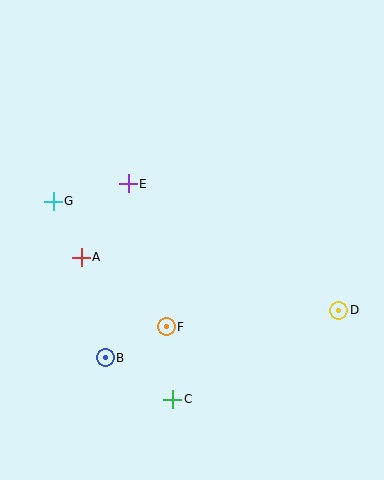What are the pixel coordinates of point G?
Point G is at (53, 201).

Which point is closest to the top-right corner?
Point D is closest to the top-right corner.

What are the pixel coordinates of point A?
Point A is at (81, 257).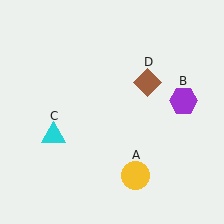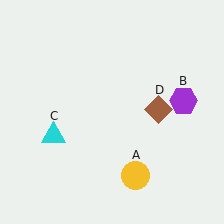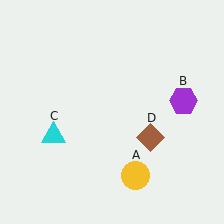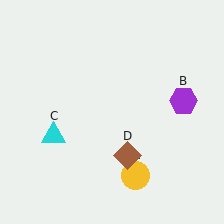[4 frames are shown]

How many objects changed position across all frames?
1 object changed position: brown diamond (object D).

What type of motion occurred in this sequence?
The brown diamond (object D) rotated clockwise around the center of the scene.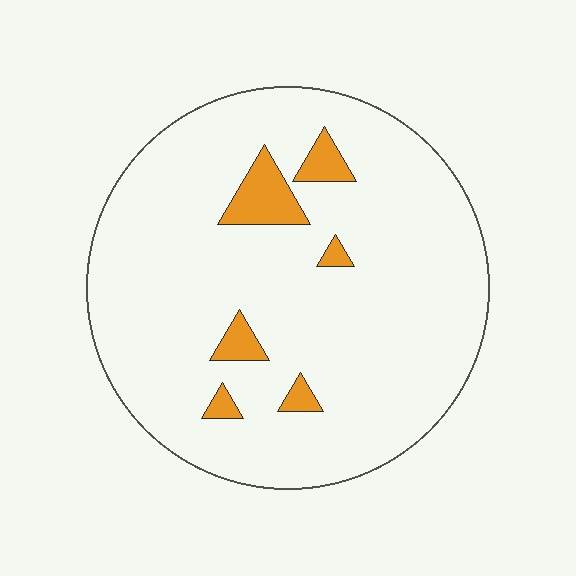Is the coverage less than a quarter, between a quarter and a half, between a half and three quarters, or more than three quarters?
Less than a quarter.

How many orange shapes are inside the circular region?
6.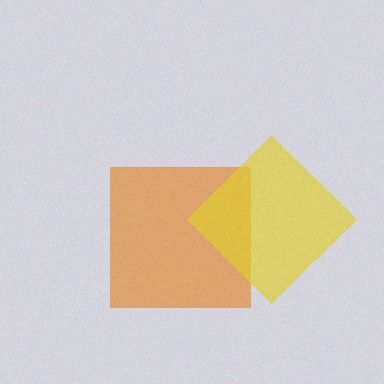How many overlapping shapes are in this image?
There are 2 overlapping shapes in the image.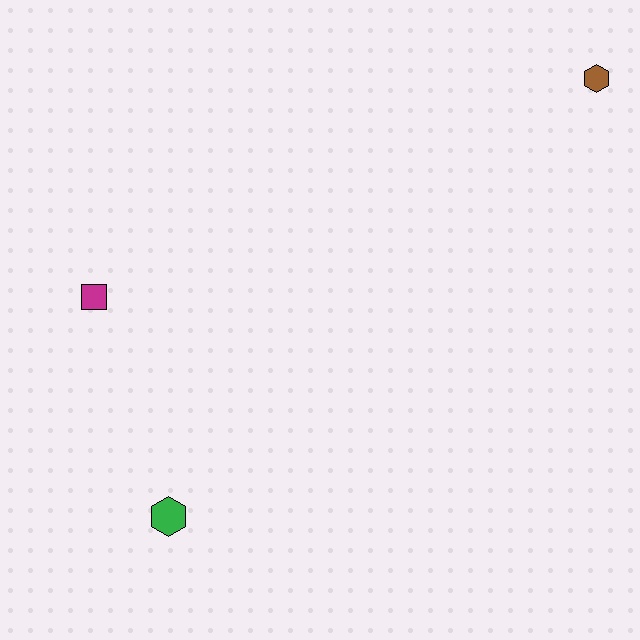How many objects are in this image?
There are 3 objects.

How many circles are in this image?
There are no circles.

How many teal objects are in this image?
There are no teal objects.